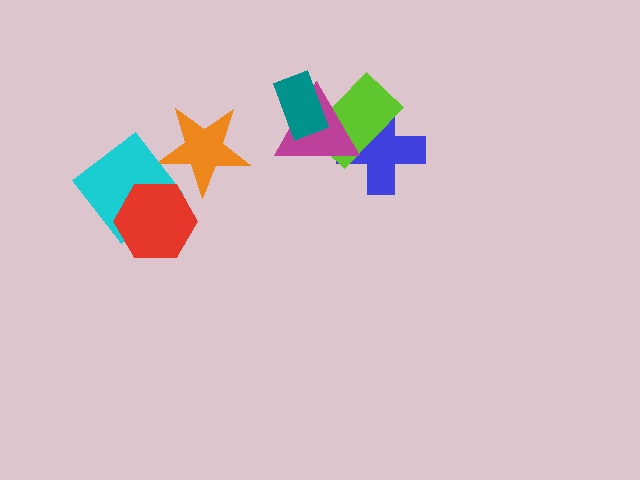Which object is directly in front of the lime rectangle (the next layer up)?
The magenta triangle is directly in front of the lime rectangle.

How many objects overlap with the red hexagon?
1 object overlaps with the red hexagon.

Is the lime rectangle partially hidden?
Yes, it is partially covered by another shape.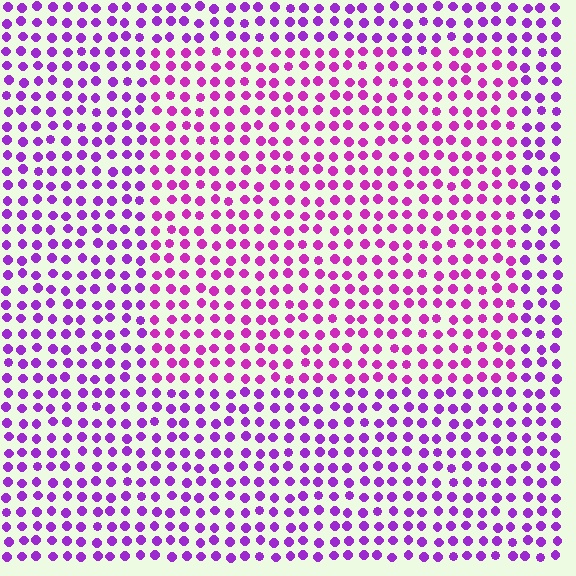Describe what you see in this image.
The image is filled with small purple elements in a uniform arrangement. A rectangle-shaped region is visible where the elements are tinted to a slightly different hue, forming a subtle color boundary.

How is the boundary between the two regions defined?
The boundary is defined purely by a slight shift in hue (about 25 degrees). Spacing, size, and orientation are identical on both sides.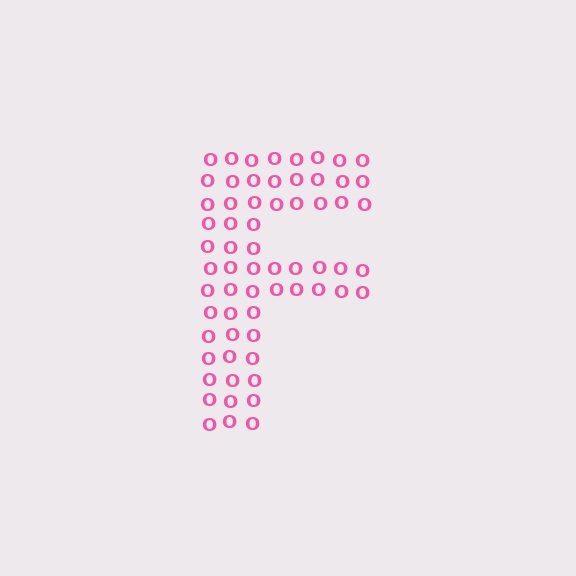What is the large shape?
The large shape is the letter F.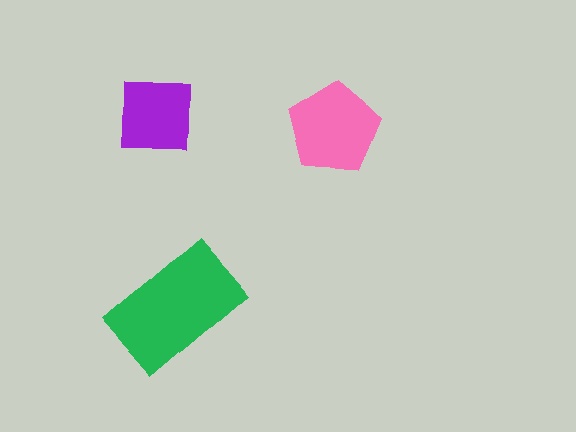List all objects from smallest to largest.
The purple square, the pink pentagon, the green rectangle.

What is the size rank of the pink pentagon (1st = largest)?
2nd.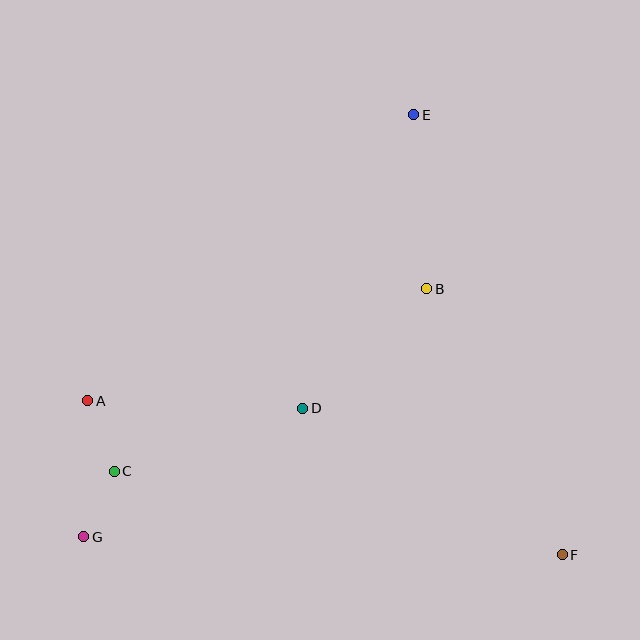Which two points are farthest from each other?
Points E and G are farthest from each other.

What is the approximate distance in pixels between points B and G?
The distance between B and G is approximately 423 pixels.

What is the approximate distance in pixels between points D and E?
The distance between D and E is approximately 314 pixels.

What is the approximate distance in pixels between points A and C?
The distance between A and C is approximately 75 pixels.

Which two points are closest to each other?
Points C and G are closest to each other.